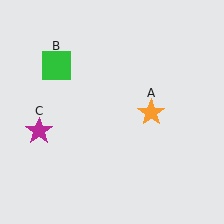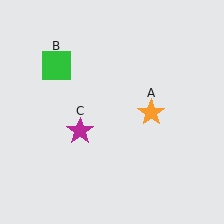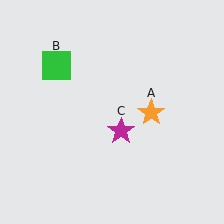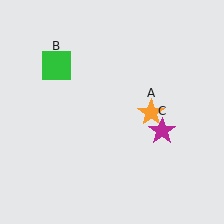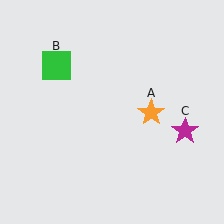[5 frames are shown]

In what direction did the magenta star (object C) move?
The magenta star (object C) moved right.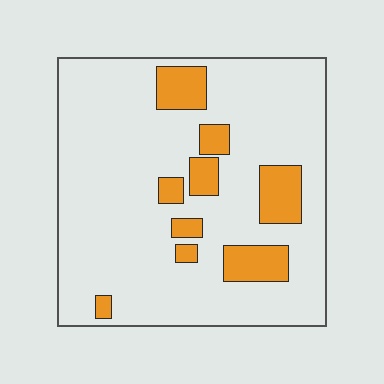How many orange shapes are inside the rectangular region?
9.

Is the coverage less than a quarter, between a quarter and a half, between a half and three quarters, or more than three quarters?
Less than a quarter.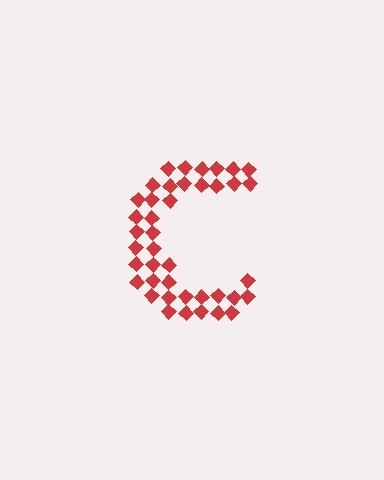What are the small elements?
The small elements are diamonds.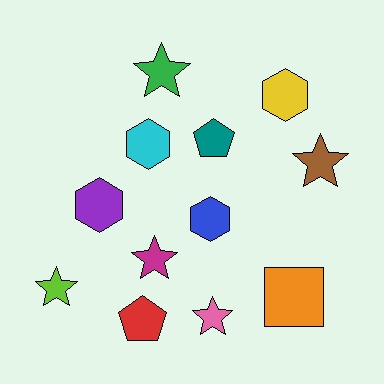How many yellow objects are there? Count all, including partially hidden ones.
There is 1 yellow object.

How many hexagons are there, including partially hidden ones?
There are 4 hexagons.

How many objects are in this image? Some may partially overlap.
There are 12 objects.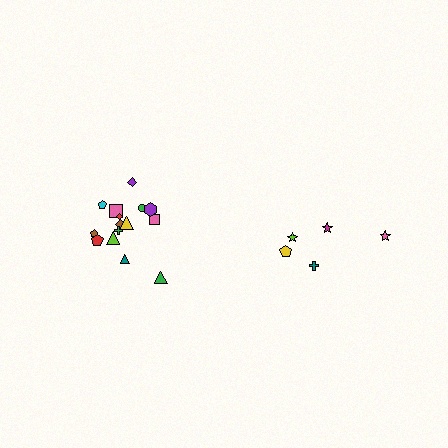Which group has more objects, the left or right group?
The left group.